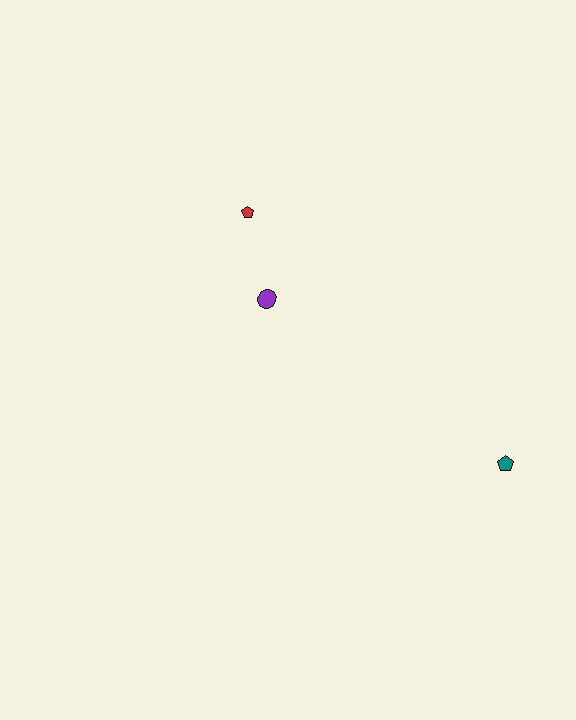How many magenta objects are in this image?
There are no magenta objects.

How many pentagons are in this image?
There are 2 pentagons.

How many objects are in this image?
There are 3 objects.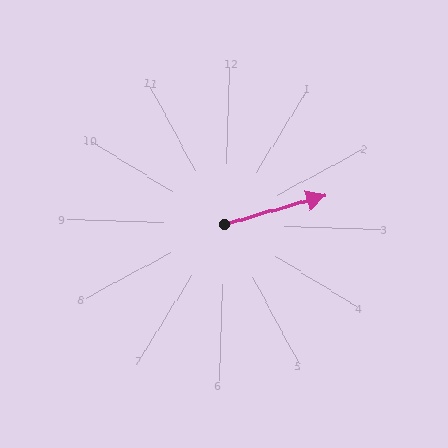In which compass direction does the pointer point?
East.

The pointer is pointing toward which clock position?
Roughly 2 o'clock.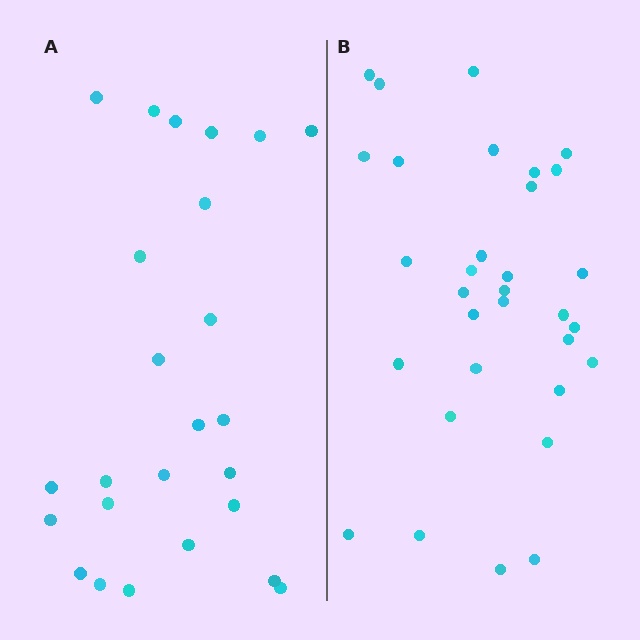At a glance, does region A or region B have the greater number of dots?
Region B (the right region) has more dots.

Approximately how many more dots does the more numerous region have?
Region B has roughly 8 or so more dots than region A.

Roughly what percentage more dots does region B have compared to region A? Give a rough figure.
About 30% more.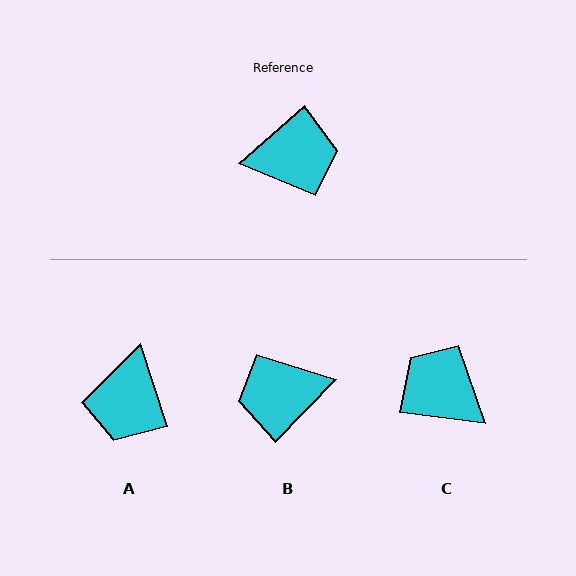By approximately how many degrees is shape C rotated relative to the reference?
Approximately 131 degrees counter-clockwise.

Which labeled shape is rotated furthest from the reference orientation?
B, about 175 degrees away.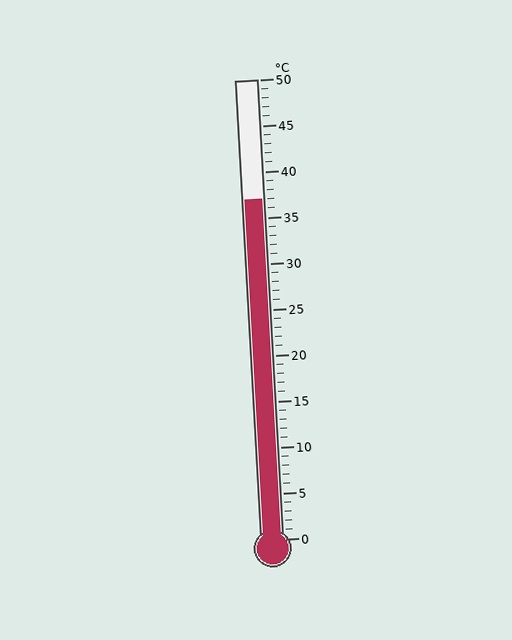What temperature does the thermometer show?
The thermometer shows approximately 37°C.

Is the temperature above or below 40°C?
The temperature is below 40°C.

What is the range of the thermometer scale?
The thermometer scale ranges from 0°C to 50°C.